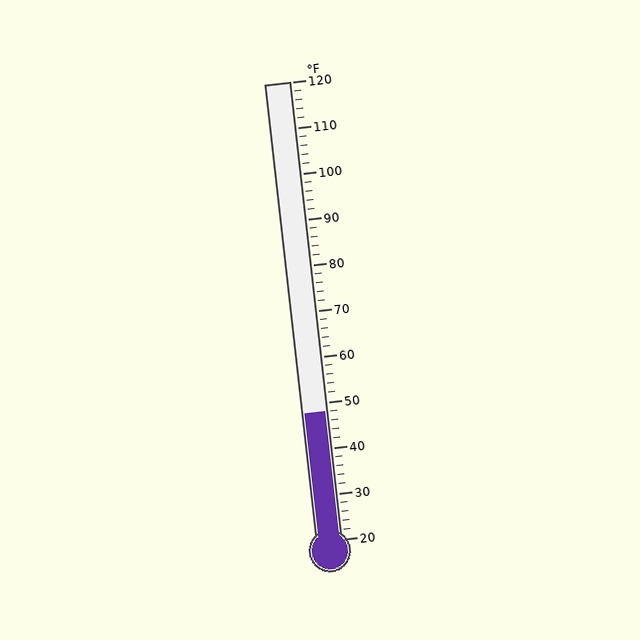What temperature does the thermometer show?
The thermometer shows approximately 48°F.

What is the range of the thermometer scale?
The thermometer scale ranges from 20°F to 120°F.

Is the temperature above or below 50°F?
The temperature is below 50°F.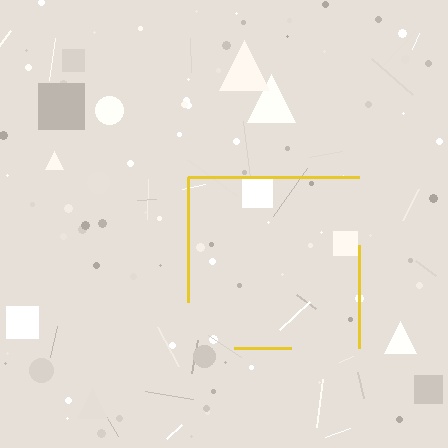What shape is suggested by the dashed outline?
The dashed outline suggests a square.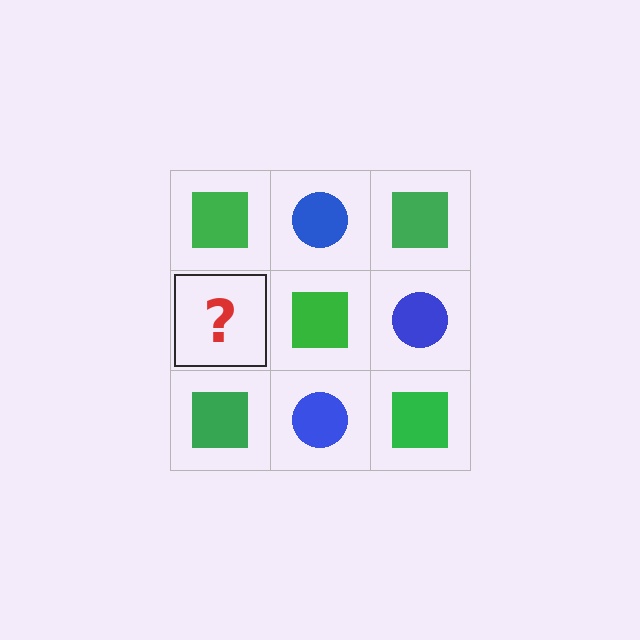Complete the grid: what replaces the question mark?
The question mark should be replaced with a blue circle.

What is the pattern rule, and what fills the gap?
The rule is that it alternates green square and blue circle in a checkerboard pattern. The gap should be filled with a blue circle.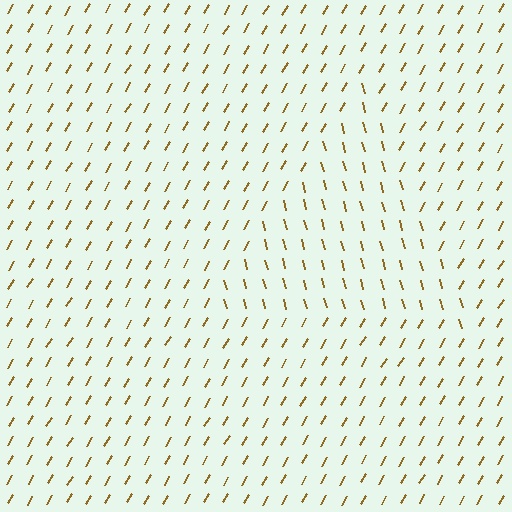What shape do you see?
I see a triangle.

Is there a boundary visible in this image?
Yes, there is a texture boundary formed by a change in line orientation.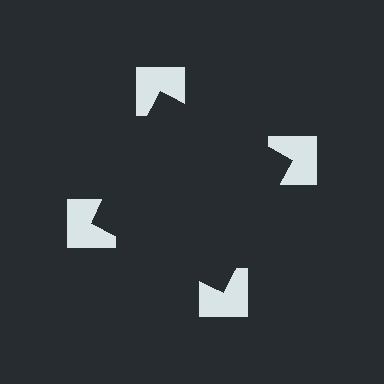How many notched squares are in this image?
There are 4 — one at each vertex of the illusory square.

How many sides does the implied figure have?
4 sides.